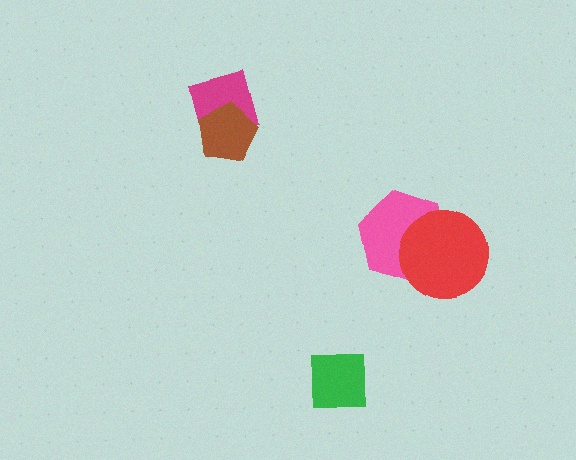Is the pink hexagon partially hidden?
Yes, it is partially covered by another shape.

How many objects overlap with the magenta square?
1 object overlaps with the magenta square.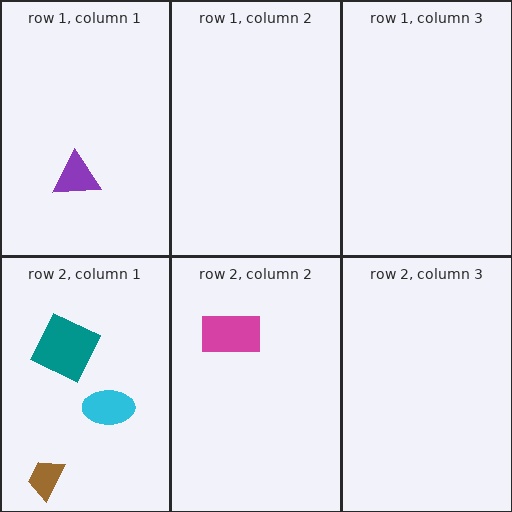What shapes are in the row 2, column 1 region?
The cyan ellipse, the brown trapezoid, the teal square.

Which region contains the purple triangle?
The row 1, column 1 region.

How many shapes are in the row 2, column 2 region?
1.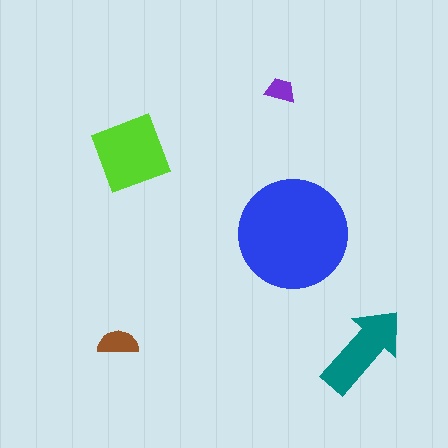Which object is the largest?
The blue circle.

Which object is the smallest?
The purple trapezoid.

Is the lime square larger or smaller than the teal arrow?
Larger.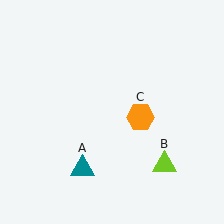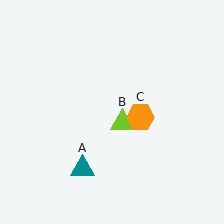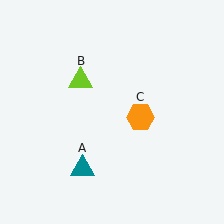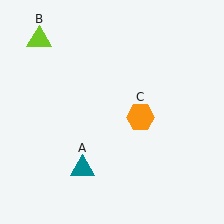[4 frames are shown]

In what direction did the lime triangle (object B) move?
The lime triangle (object B) moved up and to the left.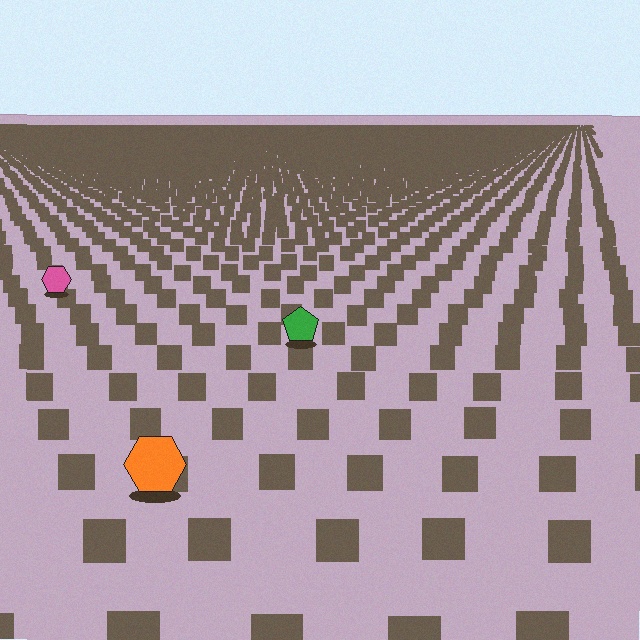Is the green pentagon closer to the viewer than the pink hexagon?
Yes. The green pentagon is closer — you can tell from the texture gradient: the ground texture is coarser near it.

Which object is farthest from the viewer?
The pink hexagon is farthest from the viewer. It appears smaller and the ground texture around it is denser.